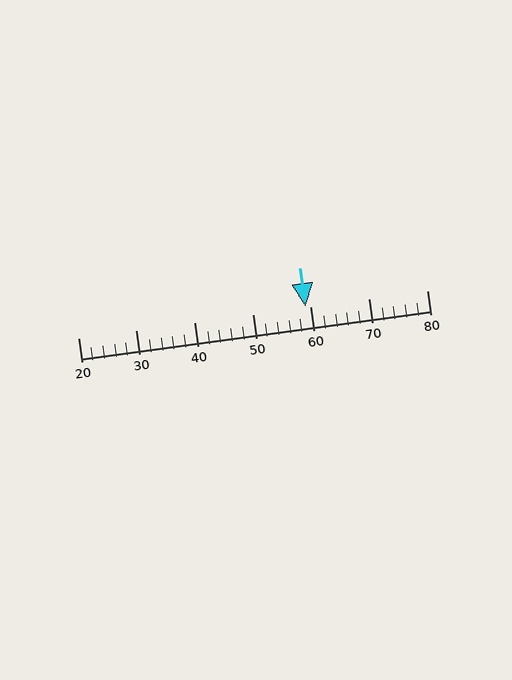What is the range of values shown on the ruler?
The ruler shows values from 20 to 80.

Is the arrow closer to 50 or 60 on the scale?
The arrow is closer to 60.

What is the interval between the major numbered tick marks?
The major tick marks are spaced 10 units apart.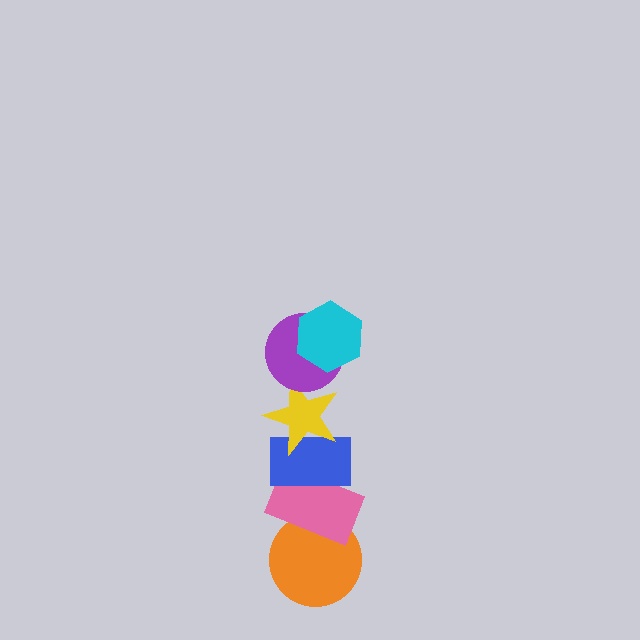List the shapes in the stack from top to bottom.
From top to bottom: the cyan hexagon, the purple circle, the yellow star, the blue rectangle, the pink rectangle, the orange circle.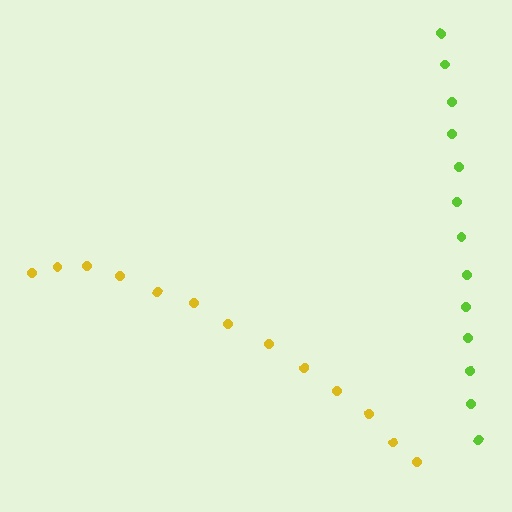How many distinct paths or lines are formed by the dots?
There are 2 distinct paths.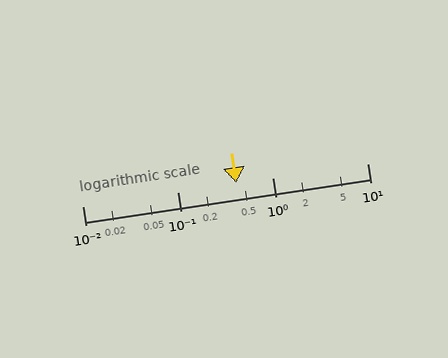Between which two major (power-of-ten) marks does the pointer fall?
The pointer is between 0.1 and 1.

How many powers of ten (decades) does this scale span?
The scale spans 3 decades, from 0.01 to 10.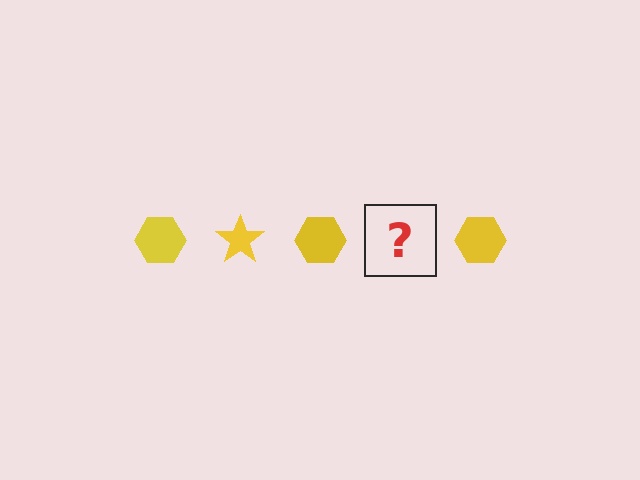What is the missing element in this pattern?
The missing element is a yellow star.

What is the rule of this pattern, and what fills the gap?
The rule is that the pattern cycles through hexagon, star shapes in yellow. The gap should be filled with a yellow star.